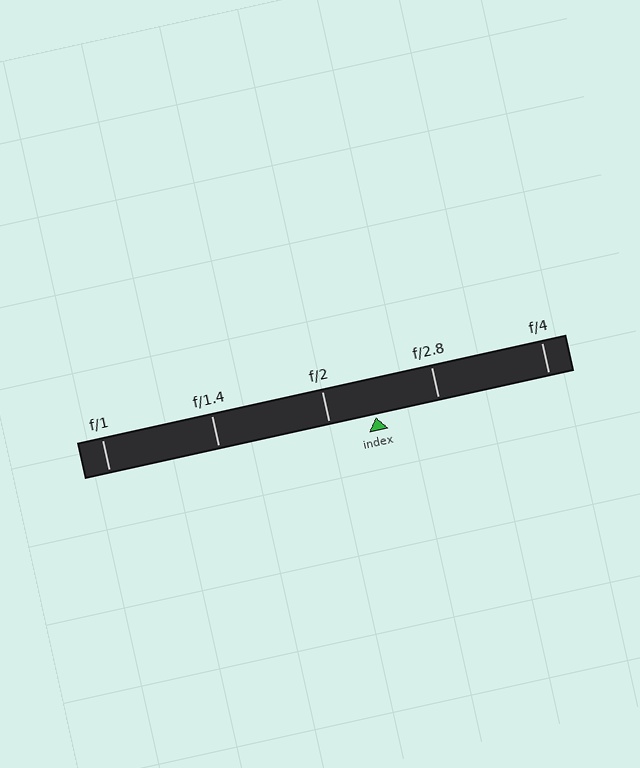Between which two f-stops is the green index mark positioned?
The index mark is between f/2 and f/2.8.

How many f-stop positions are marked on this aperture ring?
There are 5 f-stop positions marked.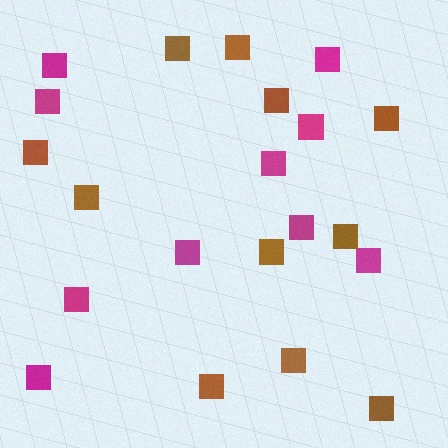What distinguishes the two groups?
There are 2 groups: one group of magenta squares (10) and one group of brown squares (11).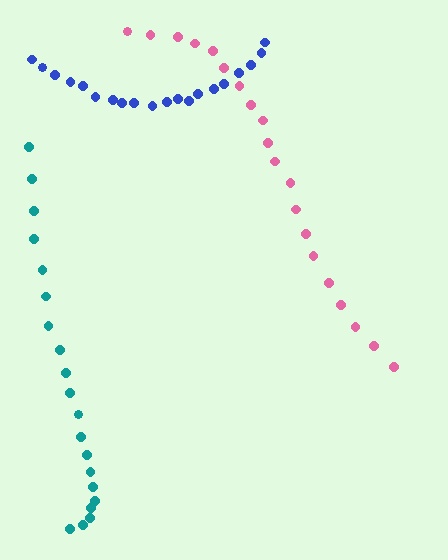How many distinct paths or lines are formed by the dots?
There are 3 distinct paths.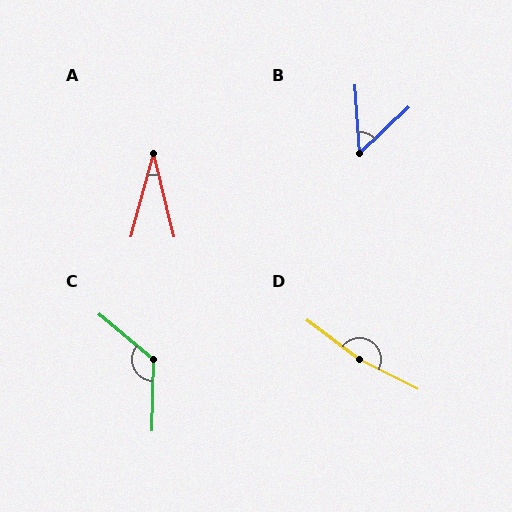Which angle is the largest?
D, at approximately 170 degrees.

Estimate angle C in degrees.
Approximately 129 degrees.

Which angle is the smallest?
A, at approximately 29 degrees.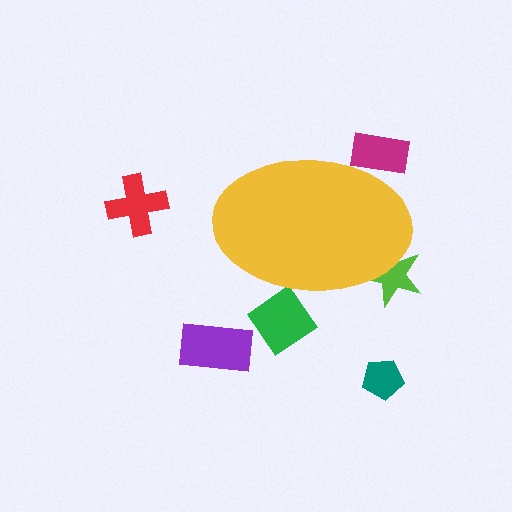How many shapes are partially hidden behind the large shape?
3 shapes are partially hidden.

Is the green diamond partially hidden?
Yes, the green diamond is partially hidden behind the yellow ellipse.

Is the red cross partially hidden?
No, the red cross is fully visible.